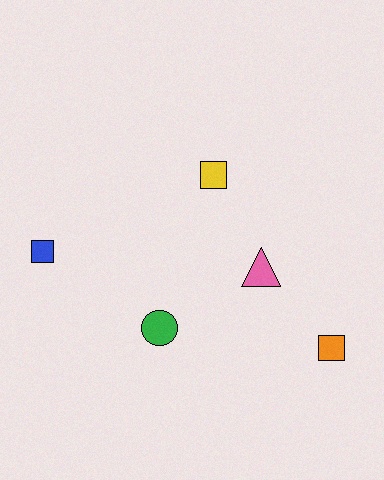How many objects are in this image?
There are 5 objects.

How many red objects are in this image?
There are no red objects.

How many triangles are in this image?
There is 1 triangle.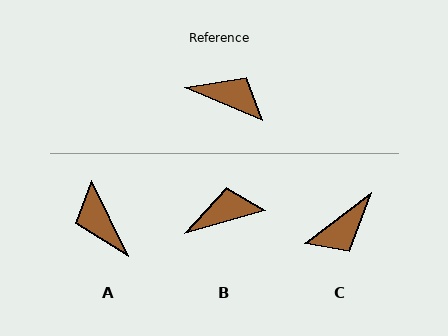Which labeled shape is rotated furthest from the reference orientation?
A, about 138 degrees away.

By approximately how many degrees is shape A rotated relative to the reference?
Approximately 138 degrees counter-clockwise.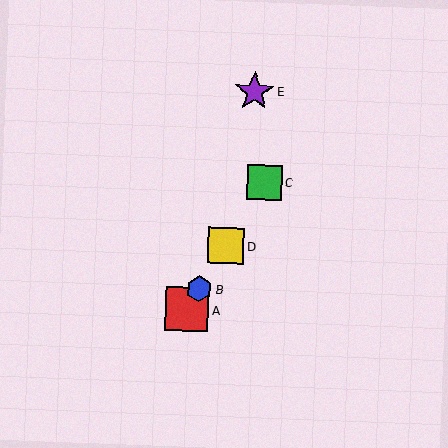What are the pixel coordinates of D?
Object D is at (226, 246).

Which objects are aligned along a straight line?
Objects A, B, C, D are aligned along a straight line.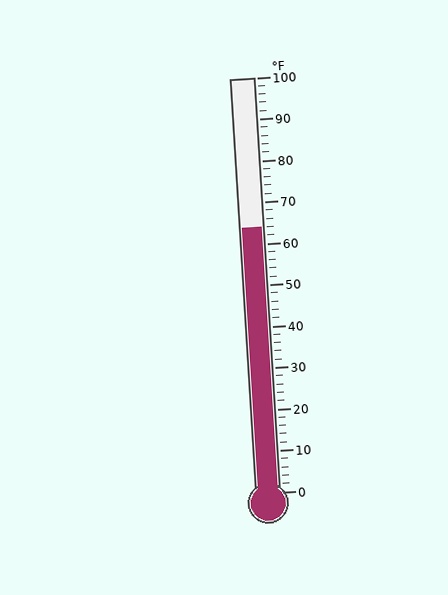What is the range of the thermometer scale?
The thermometer scale ranges from 0°F to 100°F.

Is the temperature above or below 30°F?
The temperature is above 30°F.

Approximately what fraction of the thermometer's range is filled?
The thermometer is filled to approximately 65% of its range.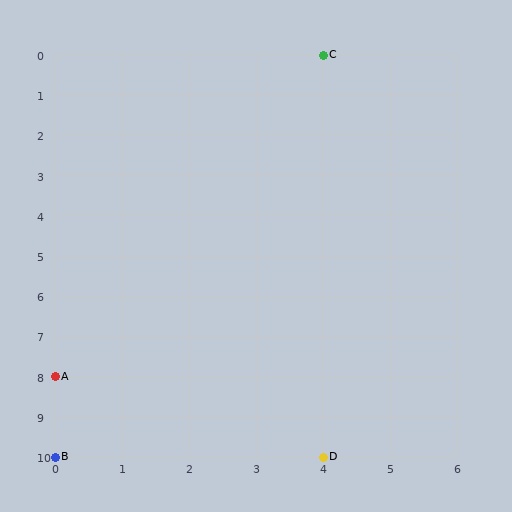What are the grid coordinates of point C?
Point C is at grid coordinates (4, 0).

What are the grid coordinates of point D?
Point D is at grid coordinates (4, 10).